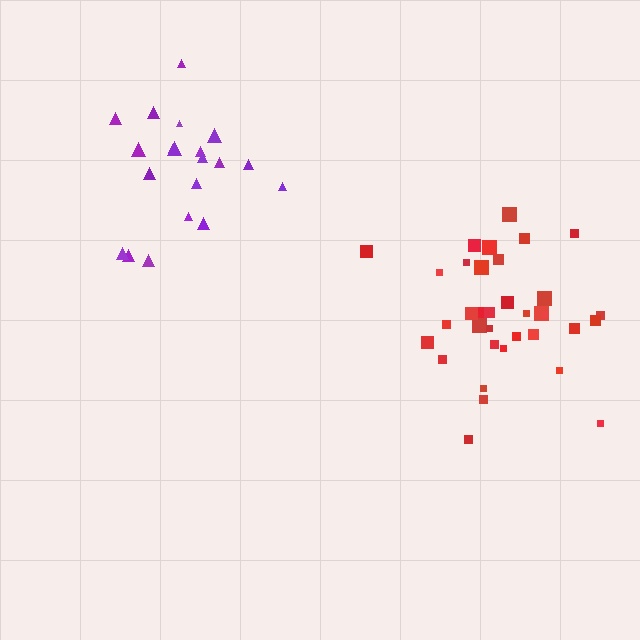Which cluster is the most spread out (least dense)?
Purple.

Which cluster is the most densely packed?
Red.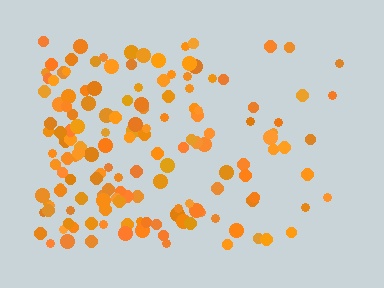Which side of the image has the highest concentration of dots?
The left.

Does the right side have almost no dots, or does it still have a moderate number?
Still a moderate number, just noticeably fewer than the left.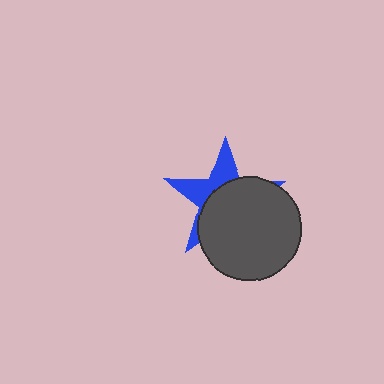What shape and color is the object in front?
The object in front is a dark gray circle.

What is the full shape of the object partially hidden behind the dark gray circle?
The partially hidden object is a blue star.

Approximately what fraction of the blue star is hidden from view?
Roughly 64% of the blue star is hidden behind the dark gray circle.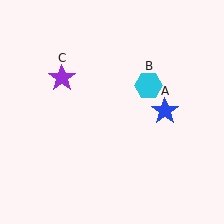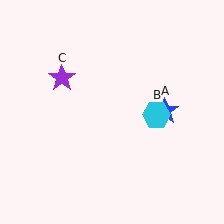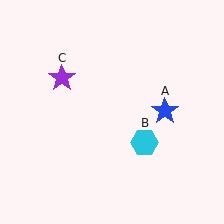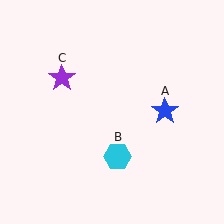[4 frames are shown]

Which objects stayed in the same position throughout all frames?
Blue star (object A) and purple star (object C) remained stationary.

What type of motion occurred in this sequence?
The cyan hexagon (object B) rotated clockwise around the center of the scene.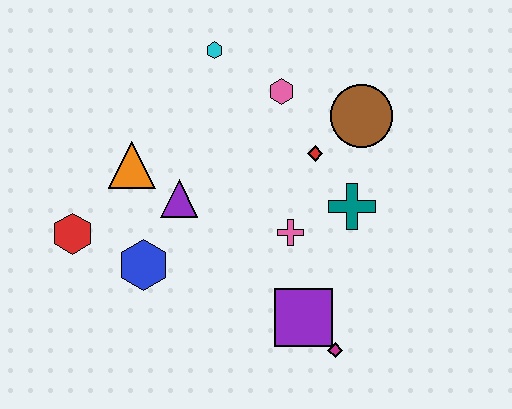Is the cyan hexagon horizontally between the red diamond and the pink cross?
No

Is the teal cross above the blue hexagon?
Yes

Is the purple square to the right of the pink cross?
Yes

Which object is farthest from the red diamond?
The red hexagon is farthest from the red diamond.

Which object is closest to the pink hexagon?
The red diamond is closest to the pink hexagon.